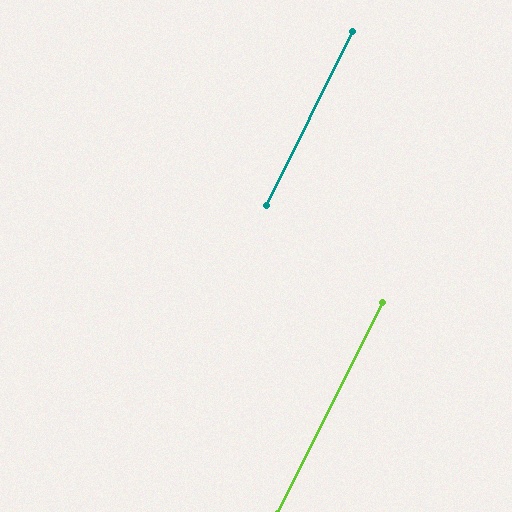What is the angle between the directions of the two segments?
Approximately 0 degrees.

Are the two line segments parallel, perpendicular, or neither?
Parallel — their directions differ by only 0.1°.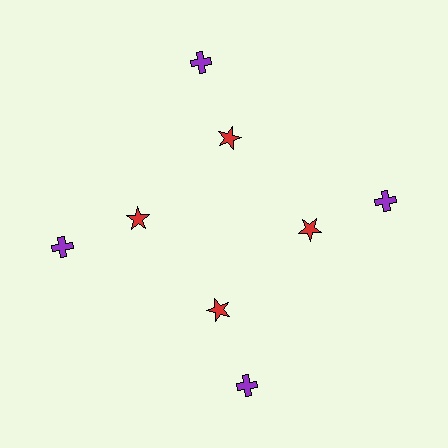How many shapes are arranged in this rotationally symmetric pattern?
There are 8 shapes, arranged in 4 groups of 2.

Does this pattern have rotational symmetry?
Yes, this pattern has 4-fold rotational symmetry. It looks the same after rotating 90 degrees around the center.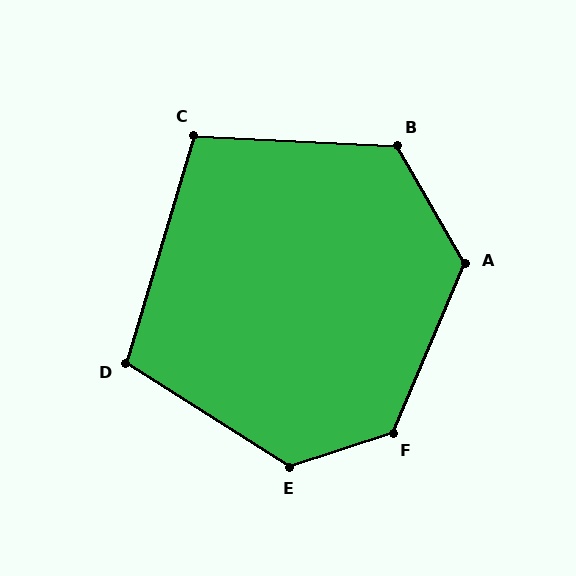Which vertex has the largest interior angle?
F, at approximately 131 degrees.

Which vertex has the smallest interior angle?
C, at approximately 104 degrees.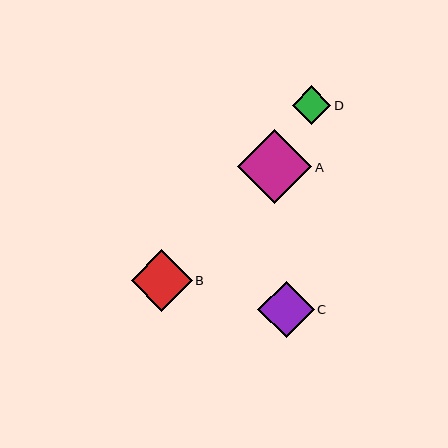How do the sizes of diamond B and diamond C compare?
Diamond B and diamond C are approximately the same size.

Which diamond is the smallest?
Diamond D is the smallest with a size of approximately 39 pixels.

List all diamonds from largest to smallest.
From largest to smallest: A, B, C, D.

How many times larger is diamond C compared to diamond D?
Diamond C is approximately 1.5 times the size of diamond D.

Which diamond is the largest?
Diamond A is the largest with a size of approximately 74 pixels.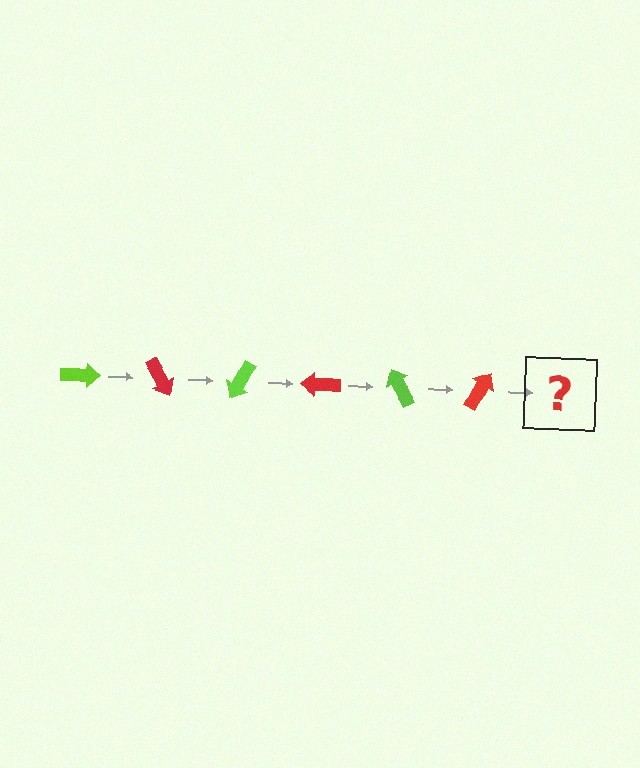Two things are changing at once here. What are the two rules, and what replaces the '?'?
The two rules are that it rotates 60 degrees each step and the color cycles through lime and red. The '?' should be a lime arrow, rotated 360 degrees from the start.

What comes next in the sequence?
The next element should be a lime arrow, rotated 360 degrees from the start.